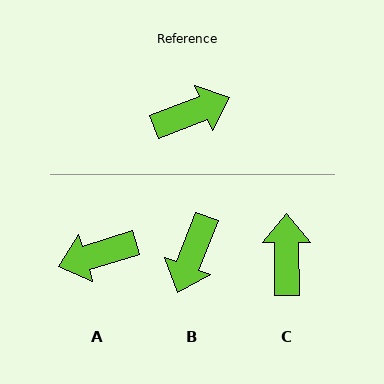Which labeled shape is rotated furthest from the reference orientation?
A, about 176 degrees away.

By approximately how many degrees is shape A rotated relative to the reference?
Approximately 176 degrees counter-clockwise.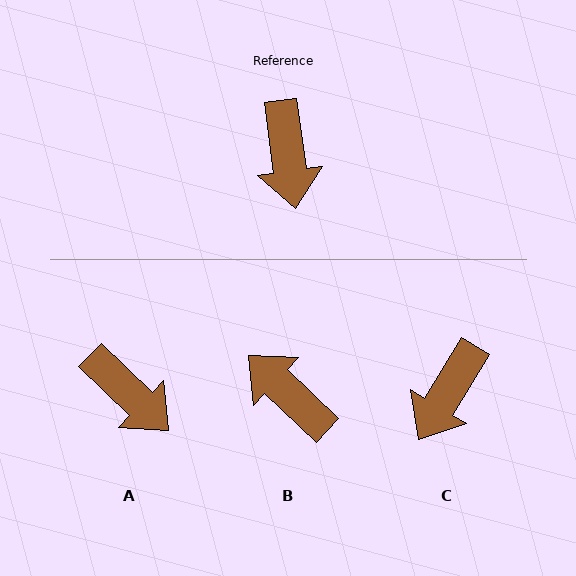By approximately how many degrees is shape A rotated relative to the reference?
Approximately 39 degrees counter-clockwise.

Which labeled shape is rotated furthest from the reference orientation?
B, about 141 degrees away.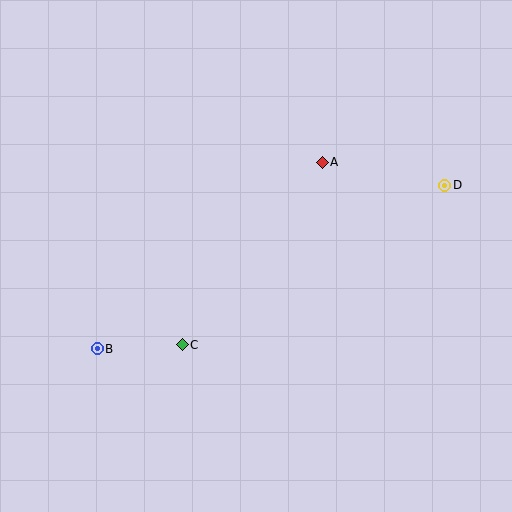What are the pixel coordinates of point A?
Point A is at (322, 162).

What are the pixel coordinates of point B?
Point B is at (97, 349).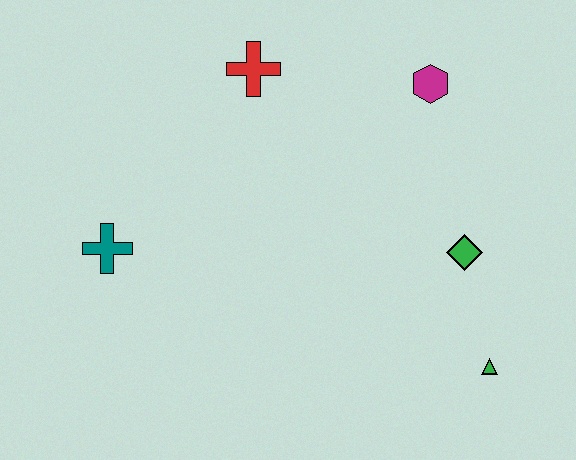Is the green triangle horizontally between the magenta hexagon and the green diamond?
No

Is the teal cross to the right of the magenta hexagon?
No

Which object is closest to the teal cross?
The red cross is closest to the teal cross.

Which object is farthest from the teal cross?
The green triangle is farthest from the teal cross.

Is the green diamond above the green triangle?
Yes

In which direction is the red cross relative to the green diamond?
The red cross is to the left of the green diamond.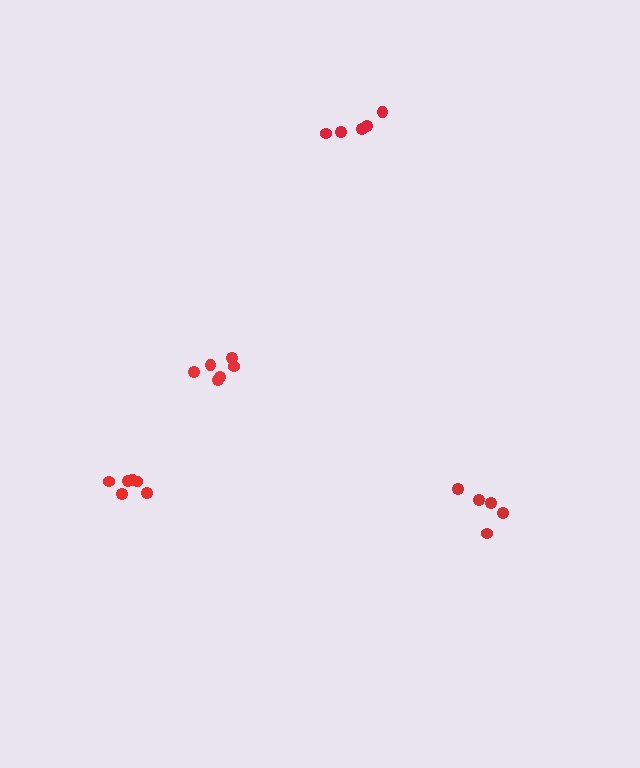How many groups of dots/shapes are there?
There are 4 groups.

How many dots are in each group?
Group 1: 6 dots, Group 2: 5 dots, Group 3: 5 dots, Group 4: 6 dots (22 total).